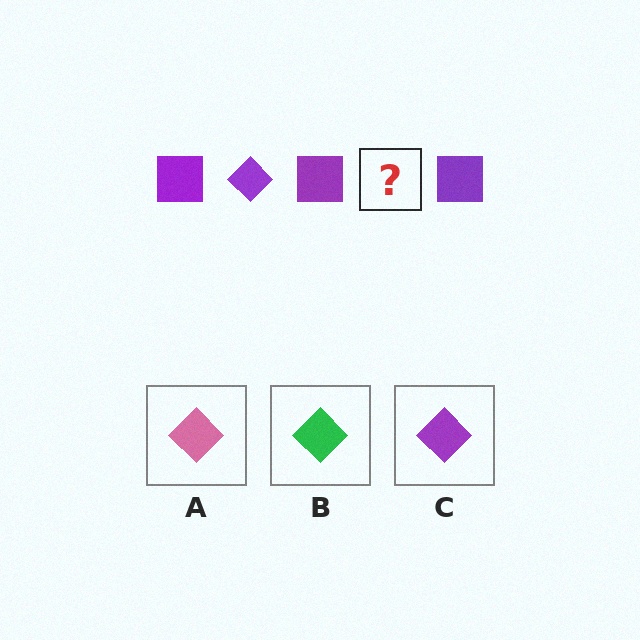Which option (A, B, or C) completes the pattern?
C.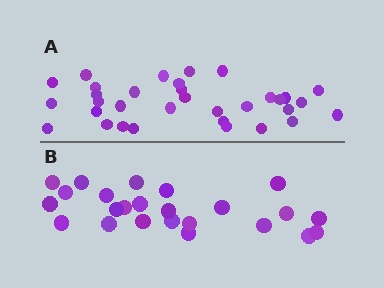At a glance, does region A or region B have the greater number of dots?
Region A (the top region) has more dots.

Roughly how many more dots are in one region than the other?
Region A has roughly 8 or so more dots than region B.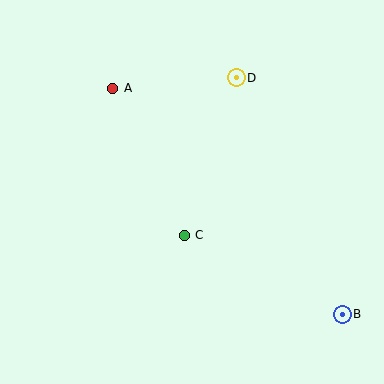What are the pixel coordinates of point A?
Point A is at (113, 88).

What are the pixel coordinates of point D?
Point D is at (236, 78).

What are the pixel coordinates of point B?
Point B is at (342, 314).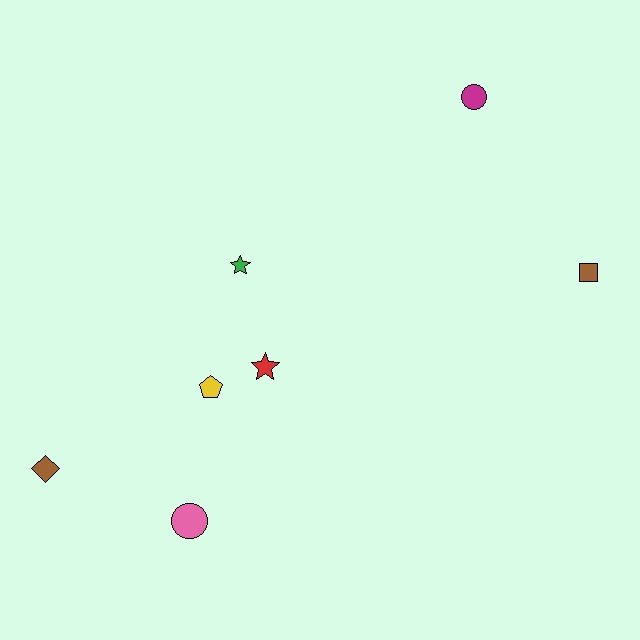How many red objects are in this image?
There is 1 red object.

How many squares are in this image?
There is 1 square.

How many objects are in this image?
There are 7 objects.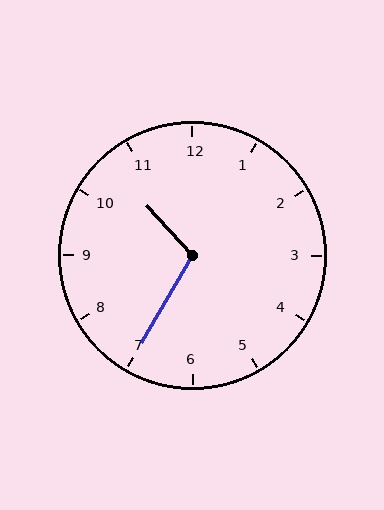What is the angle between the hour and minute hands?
Approximately 108 degrees.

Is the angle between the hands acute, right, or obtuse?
It is obtuse.